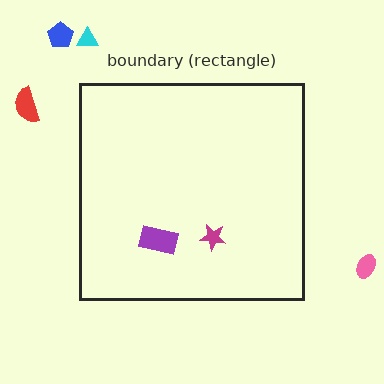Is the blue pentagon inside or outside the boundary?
Outside.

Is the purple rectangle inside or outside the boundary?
Inside.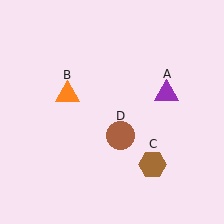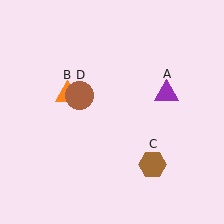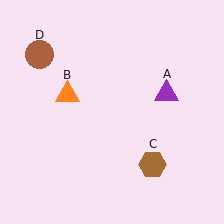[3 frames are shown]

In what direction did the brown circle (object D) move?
The brown circle (object D) moved up and to the left.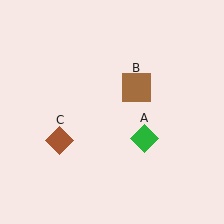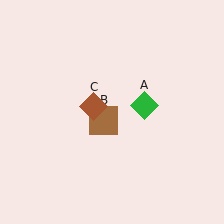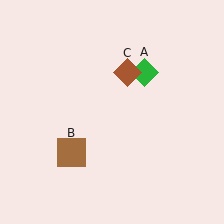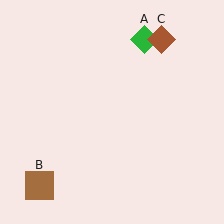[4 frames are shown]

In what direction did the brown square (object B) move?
The brown square (object B) moved down and to the left.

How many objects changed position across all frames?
3 objects changed position: green diamond (object A), brown square (object B), brown diamond (object C).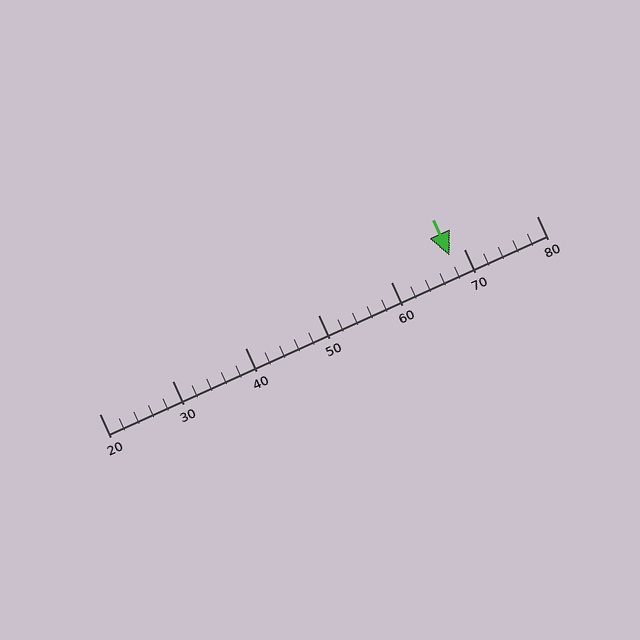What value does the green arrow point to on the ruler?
The green arrow points to approximately 68.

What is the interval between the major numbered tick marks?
The major tick marks are spaced 10 units apart.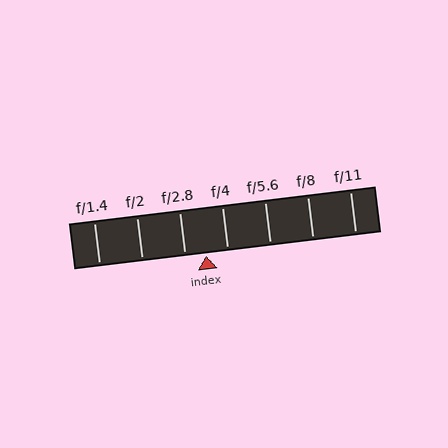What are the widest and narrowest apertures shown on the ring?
The widest aperture shown is f/1.4 and the narrowest is f/11.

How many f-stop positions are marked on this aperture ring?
There are 7 f-stop positions marked.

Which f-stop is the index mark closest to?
The index mark is closest to f/2.8.